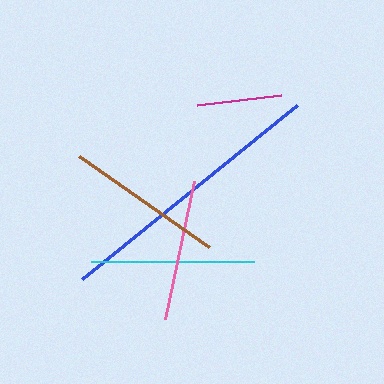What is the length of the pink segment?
The pink segment is approximately 140 pixels long.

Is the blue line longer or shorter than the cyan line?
The blue line is longer than the cyan line.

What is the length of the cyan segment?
The cyan segment is approximately 163 pixels long.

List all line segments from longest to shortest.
From longest to shortest: blue, cyan, brown, pink, magenta.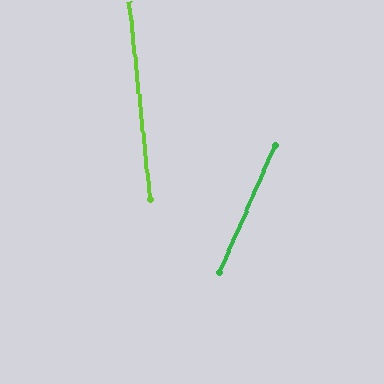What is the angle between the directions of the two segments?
Approximately 30 degrees.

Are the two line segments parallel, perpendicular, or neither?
Neither parallel nor perpendicular — they differ by about 30°.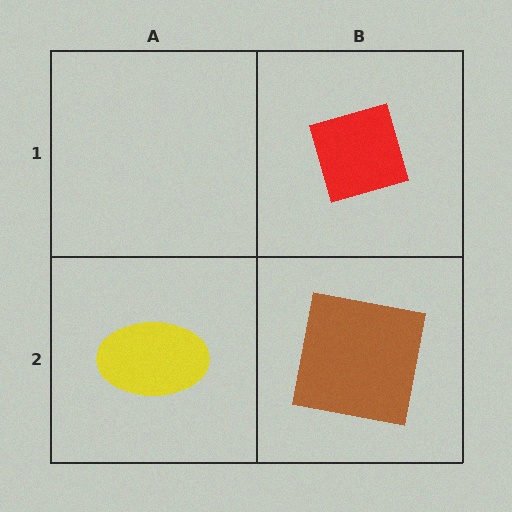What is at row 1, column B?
A red diamond.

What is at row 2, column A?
A yellow ellipse.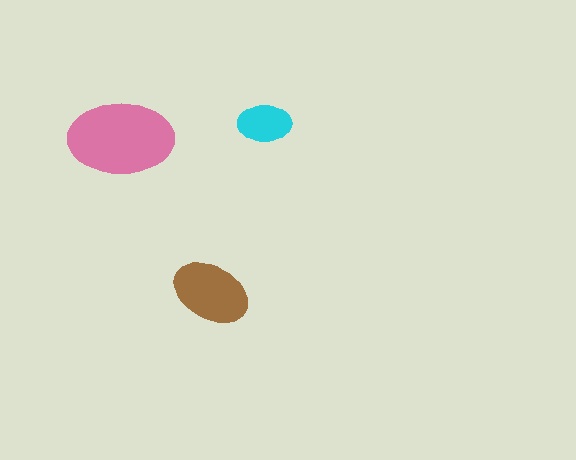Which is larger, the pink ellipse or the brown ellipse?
The pink one.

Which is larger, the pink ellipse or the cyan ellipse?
The pink one.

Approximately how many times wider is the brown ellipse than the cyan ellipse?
About 1.5 times wider.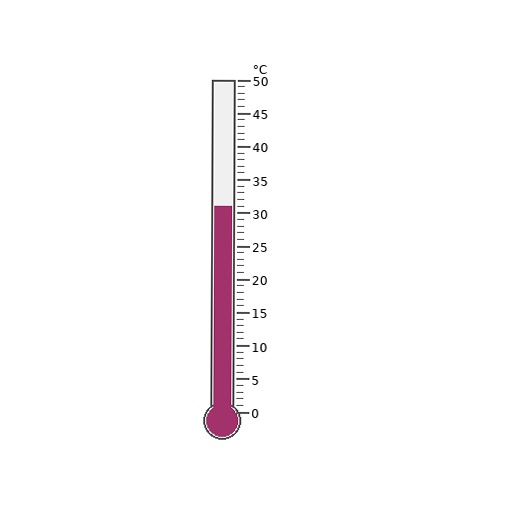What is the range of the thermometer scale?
The thermometer scale ranges from 0°C to 50°C.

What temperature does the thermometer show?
The thermometer shows approximately 31°C.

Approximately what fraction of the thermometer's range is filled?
The thermometer is filled to approximately 60% of its range.